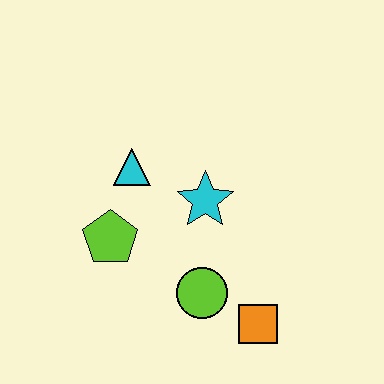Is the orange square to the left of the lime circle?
No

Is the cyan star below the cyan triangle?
Yes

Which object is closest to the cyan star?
The cyan triangle is closest to the cyan star.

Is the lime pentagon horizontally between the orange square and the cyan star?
No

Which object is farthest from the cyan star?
The orange square is farthest from the cyan star.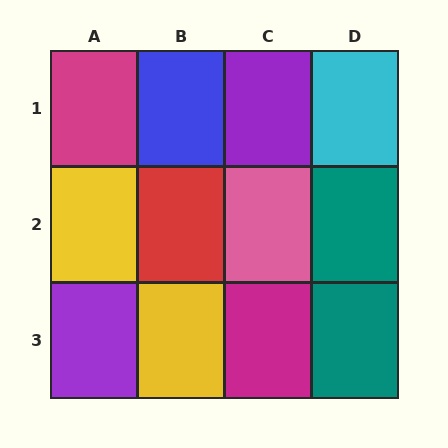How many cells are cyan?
1 cell is cyan.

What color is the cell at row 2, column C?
Pink.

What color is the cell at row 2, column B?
Red.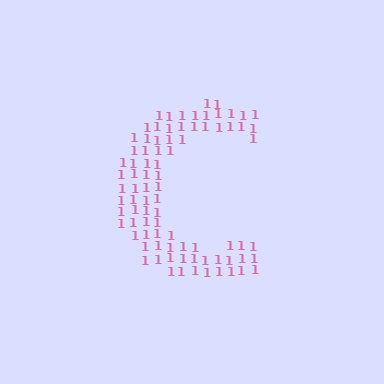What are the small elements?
The small elements are digit 1's.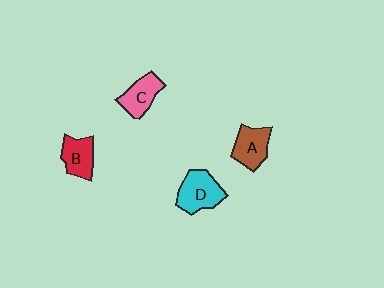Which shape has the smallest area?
Shape B (red).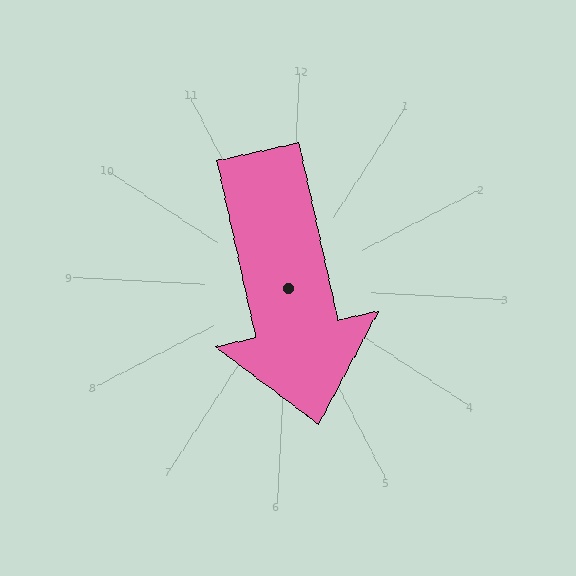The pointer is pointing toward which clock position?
Roughly 5 o'clock.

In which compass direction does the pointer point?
South.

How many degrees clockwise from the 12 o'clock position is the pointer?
Approximately 165 degrees.